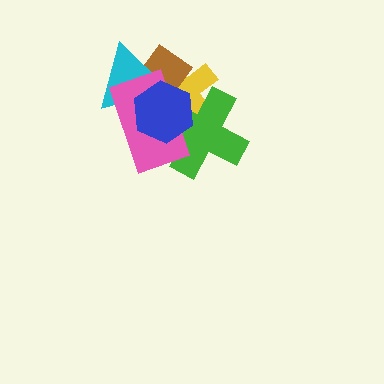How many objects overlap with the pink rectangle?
5 objects overlap with the pink rectangle.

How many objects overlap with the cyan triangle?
4 objects overlap with the cyan triangle.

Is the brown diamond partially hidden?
Yes, it is partially covered by another shape.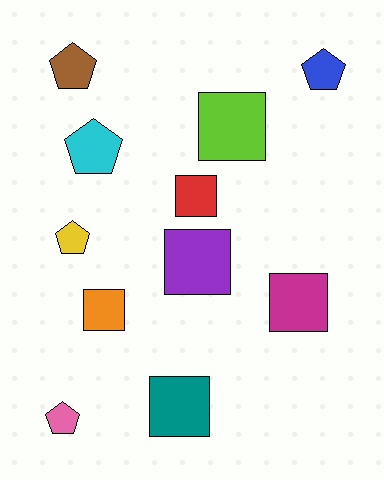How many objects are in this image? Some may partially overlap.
There are 11 objects.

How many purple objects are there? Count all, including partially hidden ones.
There is 1 purple object.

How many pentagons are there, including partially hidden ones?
There are 5 pentagons.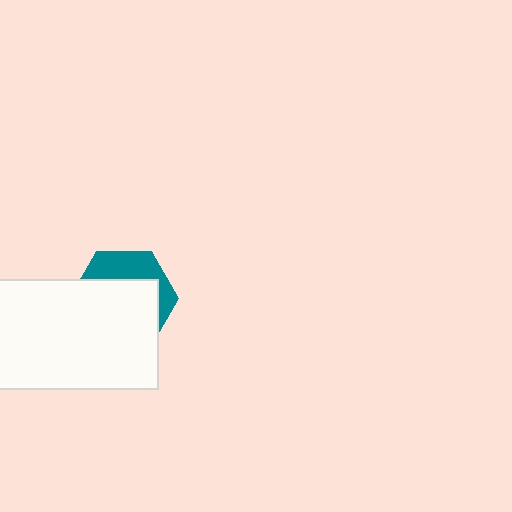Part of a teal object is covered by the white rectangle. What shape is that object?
It is a hexagon.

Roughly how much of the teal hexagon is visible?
A small part of it is visible (roughly 34%).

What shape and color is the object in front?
The object in front is a white rectangle.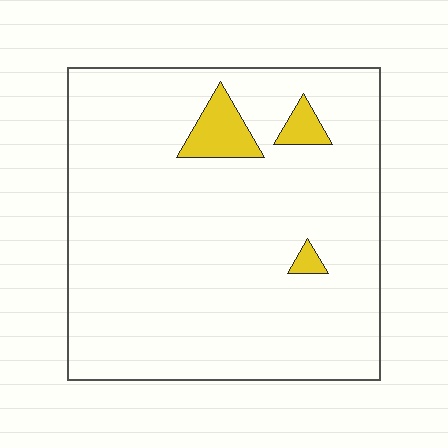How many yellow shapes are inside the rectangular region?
3.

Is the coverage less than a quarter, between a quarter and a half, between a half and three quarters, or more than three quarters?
Less than a quarter.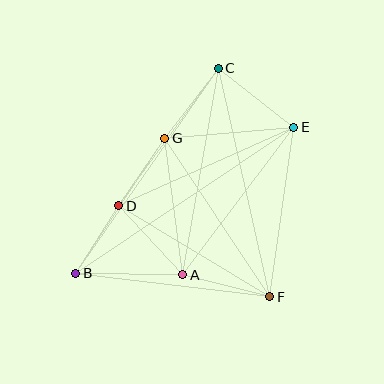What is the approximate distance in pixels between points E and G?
The distance between E and G is approximately 130 pixels.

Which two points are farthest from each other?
Points B and E are farthest from each other.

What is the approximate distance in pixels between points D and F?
The distance between D and F is approximately 176 pixels.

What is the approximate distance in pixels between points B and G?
The distance between B and G is approximately 161 pixels.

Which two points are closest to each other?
Points B and D are closest to each other.